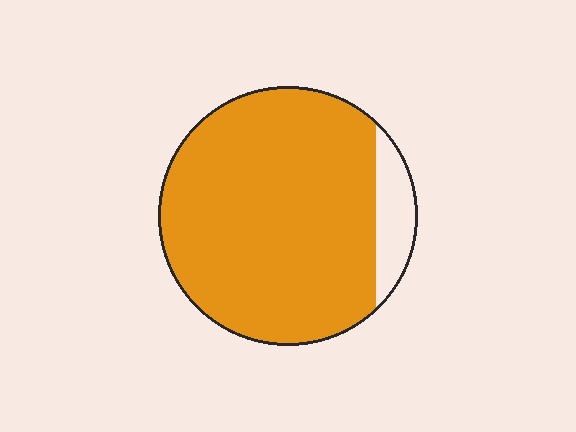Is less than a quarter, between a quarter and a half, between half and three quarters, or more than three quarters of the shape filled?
More than three quarters.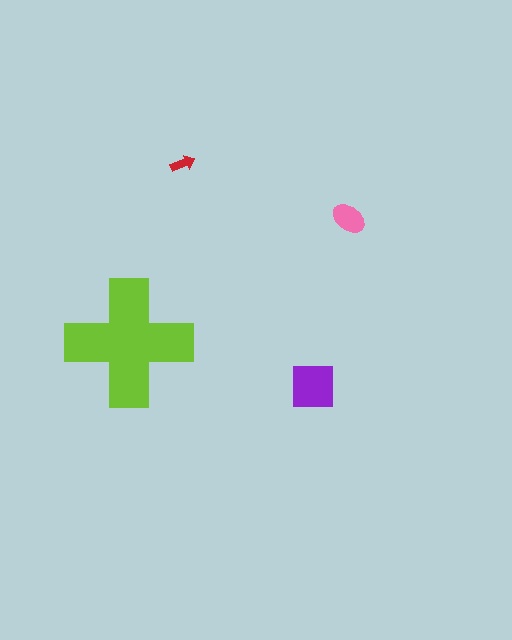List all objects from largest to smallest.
The lime cross, the purple square, the pink ellipse, the red arrow.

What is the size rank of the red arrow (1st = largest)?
4th.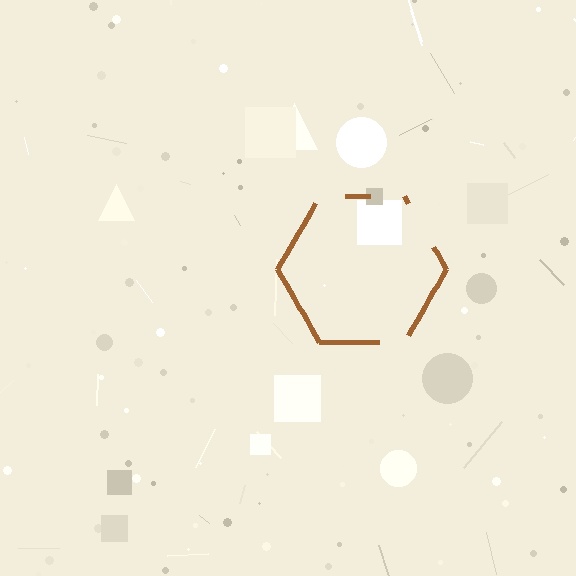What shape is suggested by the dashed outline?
The dashed outline suggests a hexagon.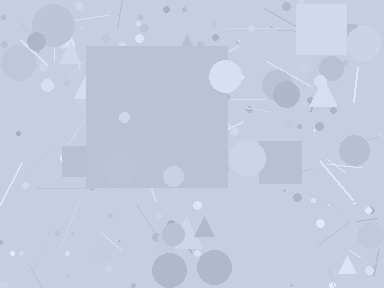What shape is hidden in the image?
A square is hidden in the image.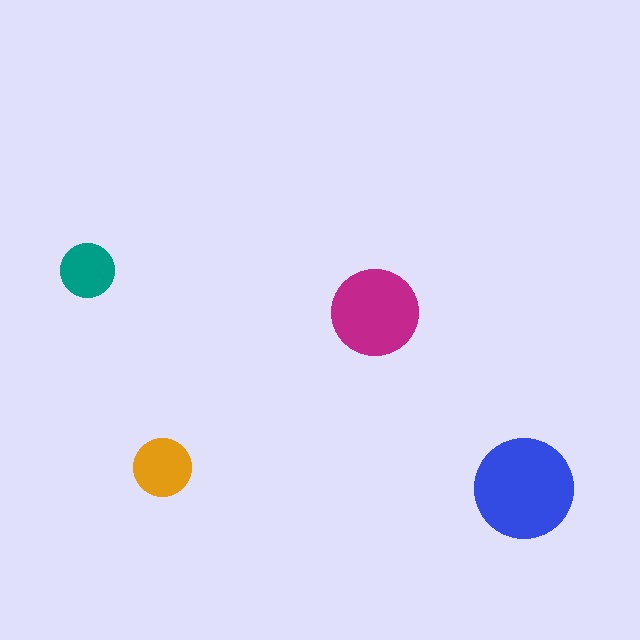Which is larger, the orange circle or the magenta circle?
The magenta one.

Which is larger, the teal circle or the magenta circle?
The magenta one.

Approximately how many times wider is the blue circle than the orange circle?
About 1.5 times wider.